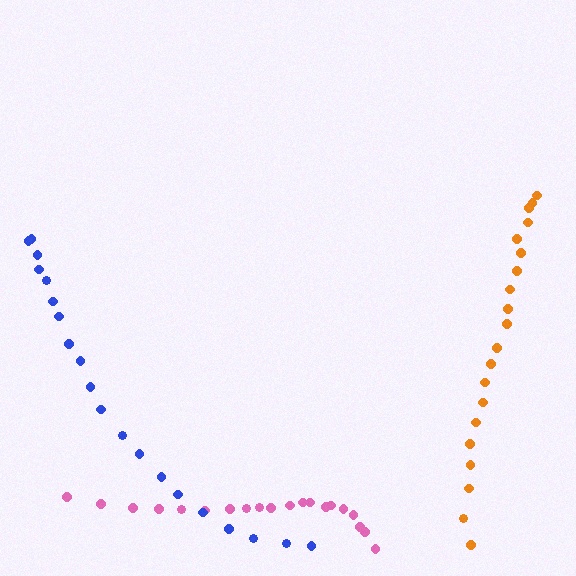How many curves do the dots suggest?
There are 3 distinct paths.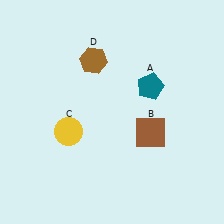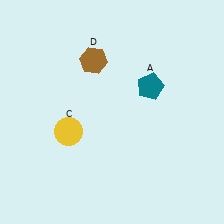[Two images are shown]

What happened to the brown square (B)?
The brown square (B) was removed in Image 2. It was in the bottom-right area of Image 1.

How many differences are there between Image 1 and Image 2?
There is 1 difference between the two images.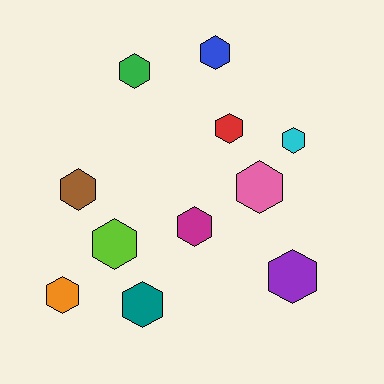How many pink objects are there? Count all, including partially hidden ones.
There is 1 pink object.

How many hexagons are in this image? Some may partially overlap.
There are 11 hexagons.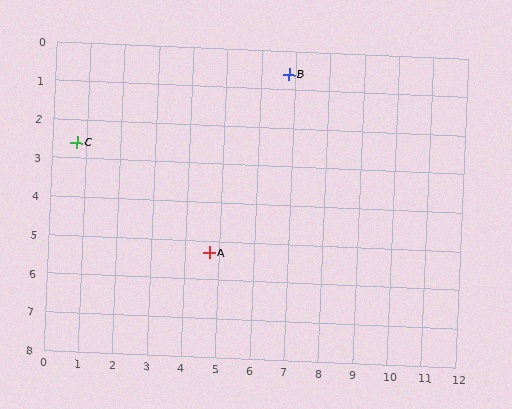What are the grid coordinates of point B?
Point B is at approximately (6.8, 0.6).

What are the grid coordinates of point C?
Point C is at approximately (0.7, 2.6).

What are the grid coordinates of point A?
Point A is at approximately (4.7, 5.3).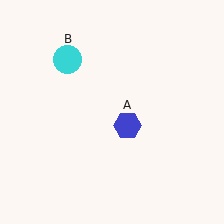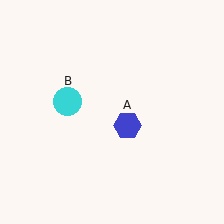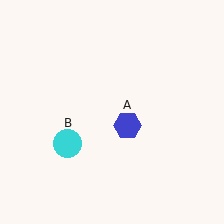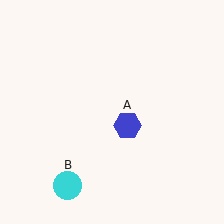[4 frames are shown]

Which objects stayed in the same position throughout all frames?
Blue hexagon (object A) remained stationary.